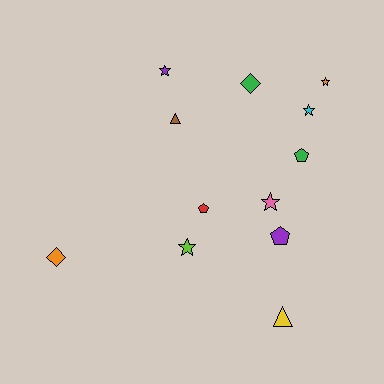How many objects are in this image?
There are 12 objects.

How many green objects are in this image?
There are 2 green objects.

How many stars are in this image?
There are 5 stars.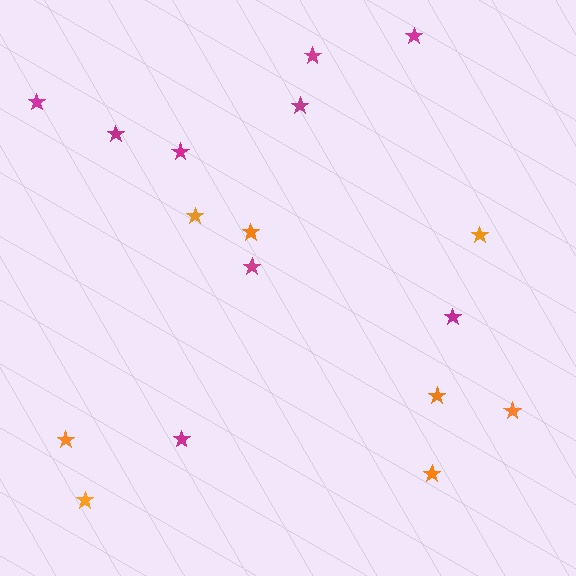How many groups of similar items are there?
There are 2 groups: one group of orange stars (8) and one group of magenta stars (9).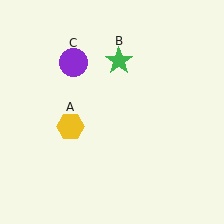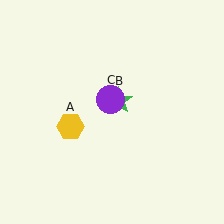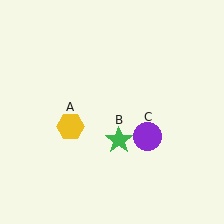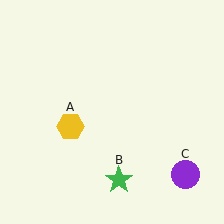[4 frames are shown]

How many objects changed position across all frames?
2 objects changed position: green star (object B), purple circle (object C).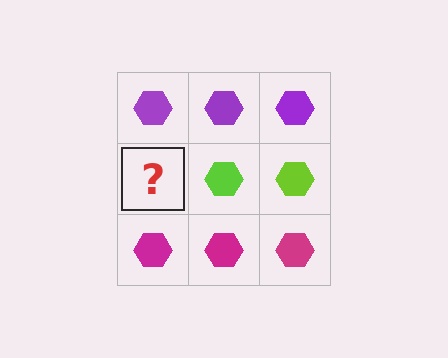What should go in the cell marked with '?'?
The missing cell should contain a lime hexagon.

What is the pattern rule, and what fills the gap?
The rule is that each row has a consistent color. The gap should be filled with a lime hexagon.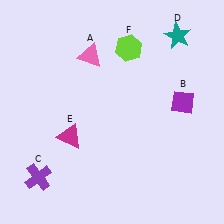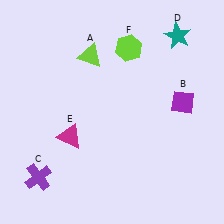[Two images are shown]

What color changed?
The triangle (A) changed from pink in Image 1 to lime in Image 2.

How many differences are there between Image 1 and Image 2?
There is 1 difference between the two images.